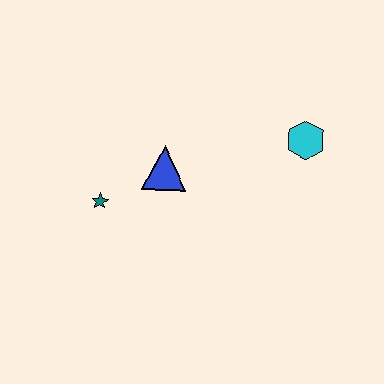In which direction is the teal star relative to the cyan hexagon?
The teal star is to the left of the cyan hexagon.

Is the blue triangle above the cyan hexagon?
No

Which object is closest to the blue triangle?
The teal star is closest to the blue triangle.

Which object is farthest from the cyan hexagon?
The teal star is farthest from the cyan hexagon.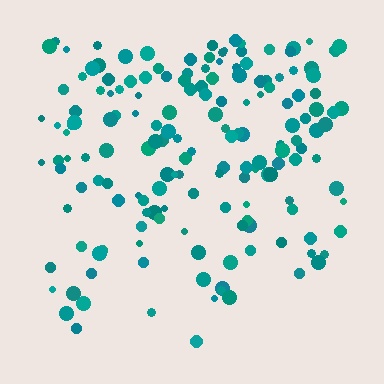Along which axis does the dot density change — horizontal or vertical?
Vertical.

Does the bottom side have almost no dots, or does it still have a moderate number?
Still a moderate number, just noticeably fewer than the top.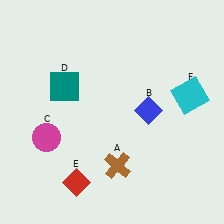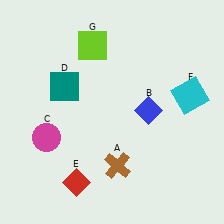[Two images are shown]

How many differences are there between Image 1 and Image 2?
There is 1 difference between the two images.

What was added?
A lime square (G) was added in Image 2.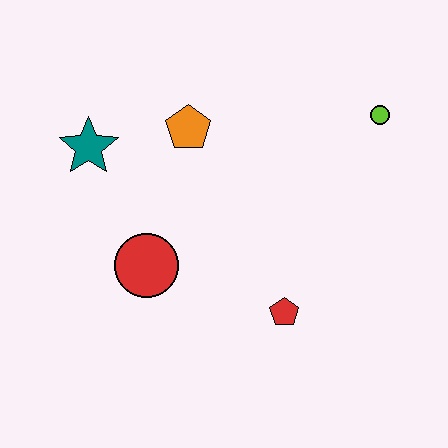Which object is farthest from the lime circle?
The teal star is farthest from the lime circle.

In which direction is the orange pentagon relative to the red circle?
The orange pentagon is above the red circle.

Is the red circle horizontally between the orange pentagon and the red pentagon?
No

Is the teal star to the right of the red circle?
No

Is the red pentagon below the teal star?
Yes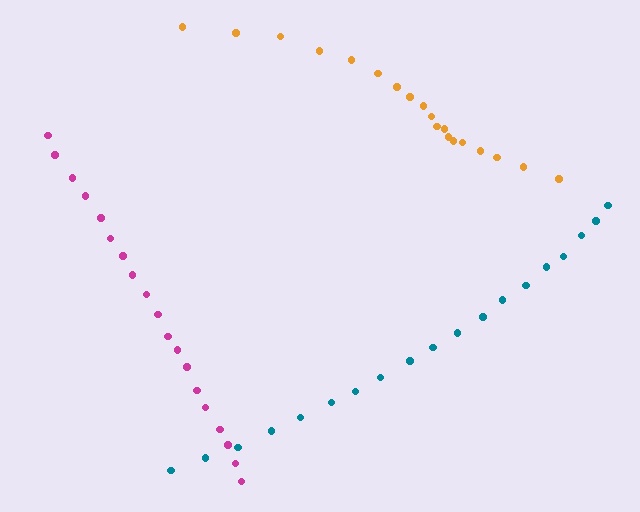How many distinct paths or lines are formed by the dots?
There are 3 distinct paths.